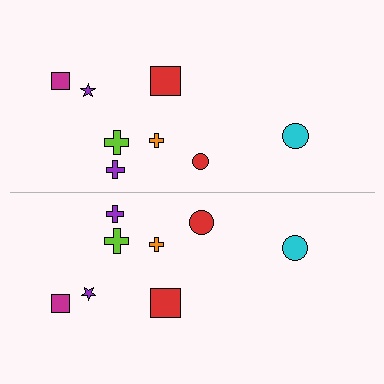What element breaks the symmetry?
The red circle on the bottom side has a different size than its mirror counterpart.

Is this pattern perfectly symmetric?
No, the pattern is not perfectly symmetric. The red circle on the bottom side has a different size than its mirror counterpart.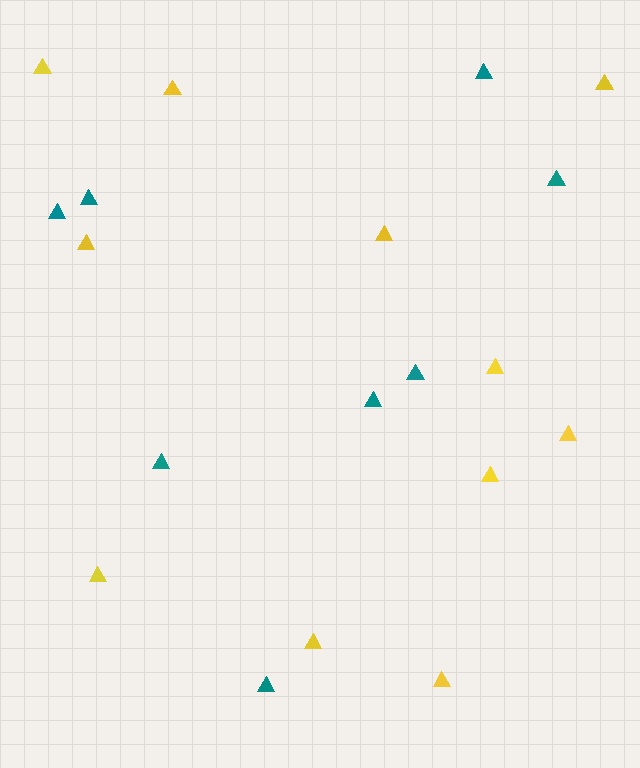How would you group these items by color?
There are 2 groups: one group of teal triangles (8) and one group of yellow triangles (11).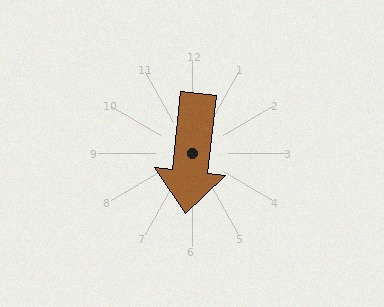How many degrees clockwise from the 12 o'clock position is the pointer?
Approximately 186 degrees.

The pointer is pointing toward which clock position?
Roughly 6 o'clock.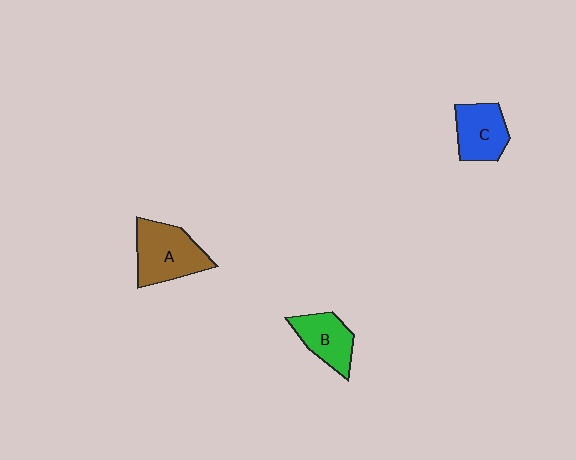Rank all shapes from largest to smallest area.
From largest to smallest: A (brown), C (blue), B (green).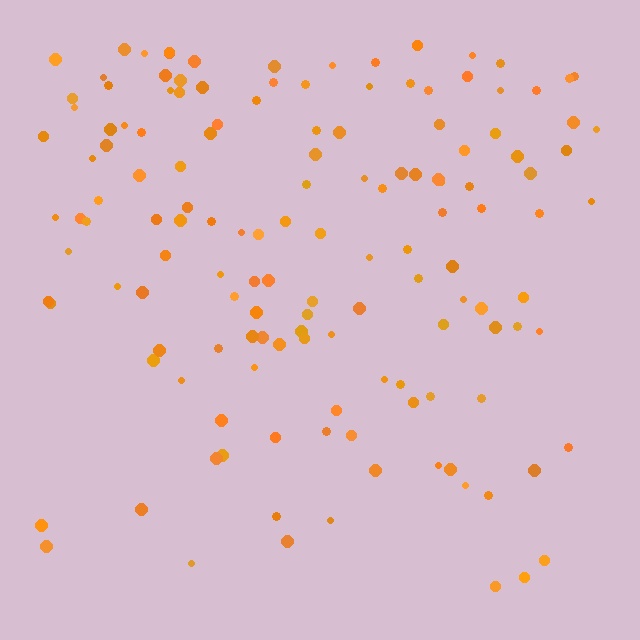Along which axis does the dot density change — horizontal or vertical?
Vertical.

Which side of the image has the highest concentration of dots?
The top.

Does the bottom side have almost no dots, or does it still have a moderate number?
Still a moderate number, just noticeably fewer than the top.